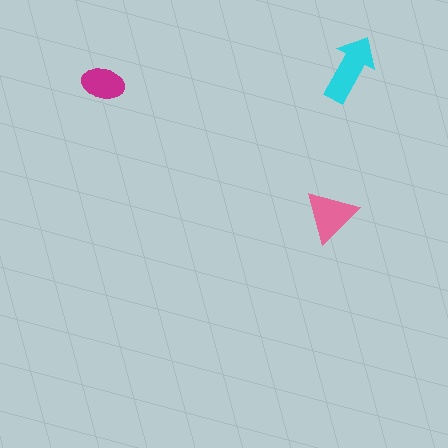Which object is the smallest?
The magenta ellipse.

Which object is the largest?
The cyan arrow.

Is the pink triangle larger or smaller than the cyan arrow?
Smaller.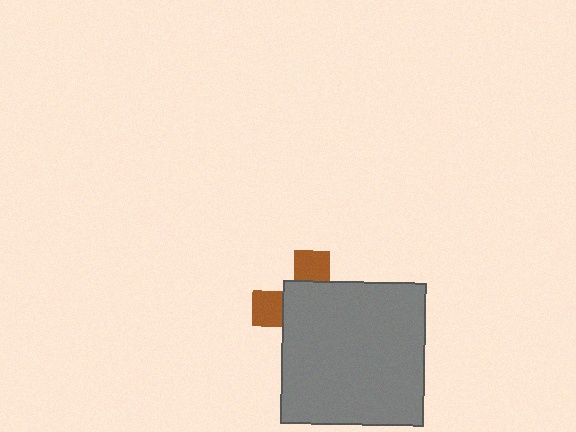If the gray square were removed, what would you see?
You would see the complete brown cross.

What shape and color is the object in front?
The object in front is a gray square.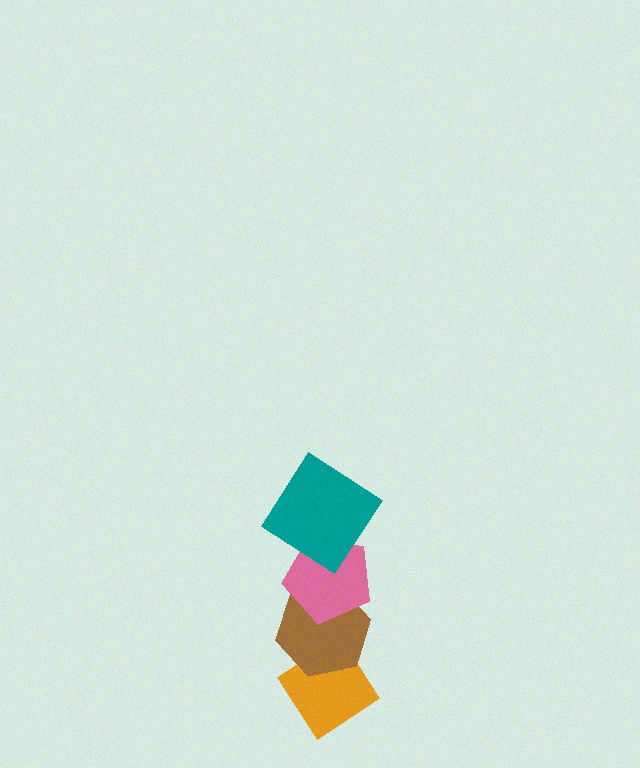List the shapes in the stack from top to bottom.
From top to bottom: the teal diamond, the pink pentagon, the brown hexagon, the orange diamond.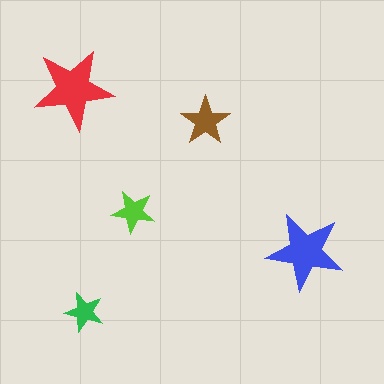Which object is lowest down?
The green star is bottommost.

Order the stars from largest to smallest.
the red one, the blue one, the brown one, the lime one, the green one.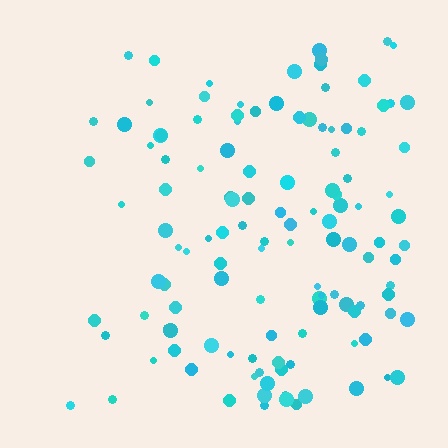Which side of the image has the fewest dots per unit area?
The left.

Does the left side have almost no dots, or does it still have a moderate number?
Still a moderate number, just noticeably fewer than the right.